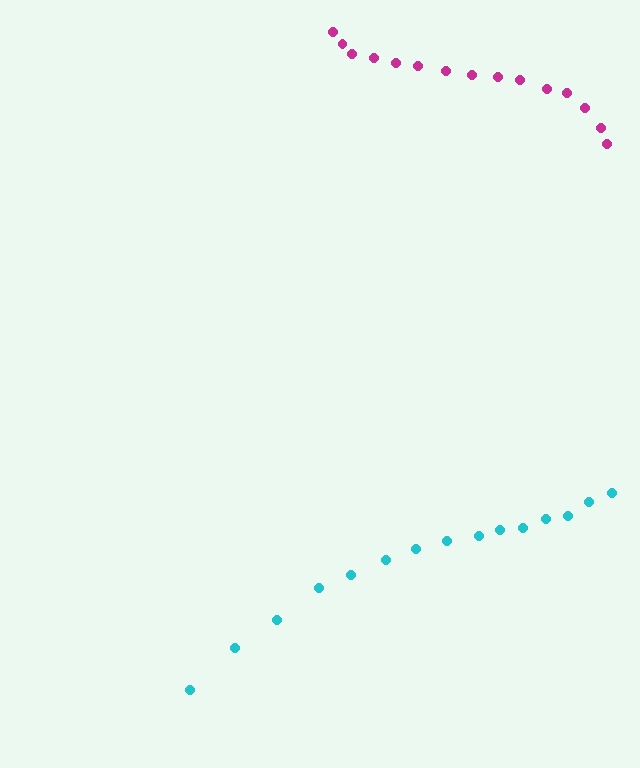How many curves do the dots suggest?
There are 2 distinct paths.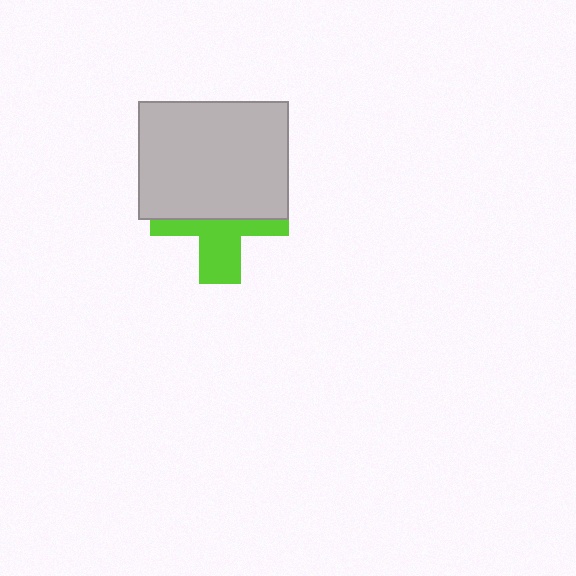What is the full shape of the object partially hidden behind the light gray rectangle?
The partially hidden object is a lime cross.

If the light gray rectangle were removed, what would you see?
You would see the complete lime cross.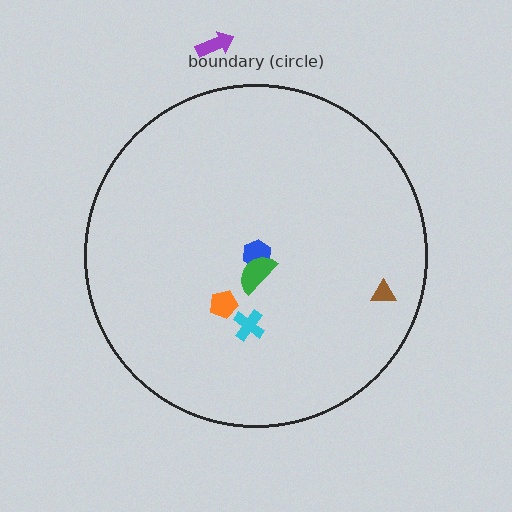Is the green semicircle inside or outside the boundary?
Inside.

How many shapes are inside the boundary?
5 inside, 1 outside.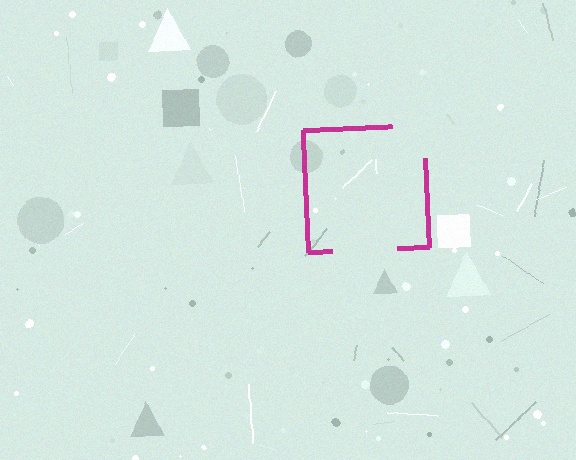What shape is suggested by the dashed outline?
The dashed outline suggests a square.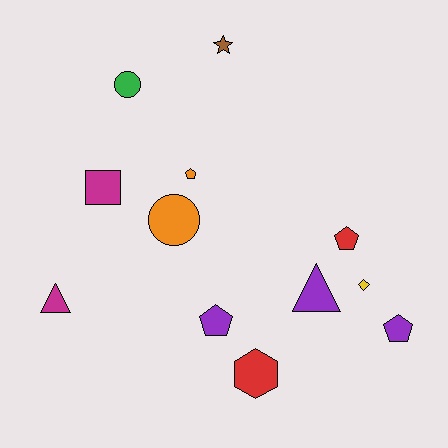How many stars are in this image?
There is 1 star.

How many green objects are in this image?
There is 1 green object.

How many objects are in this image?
There are 12 objects.